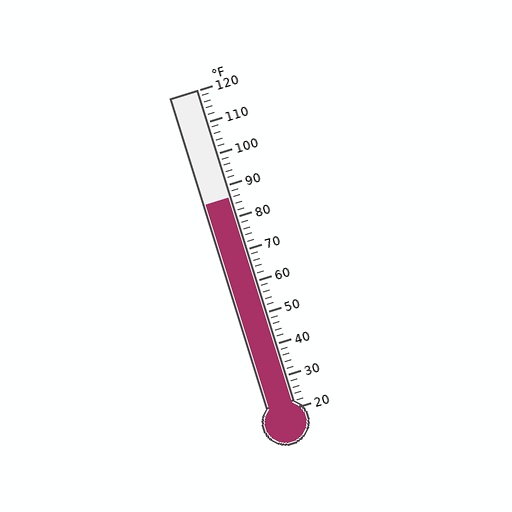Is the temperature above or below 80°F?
The temperature is above 80°F.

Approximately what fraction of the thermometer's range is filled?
The thermometer is filled to approximately 65% of its range.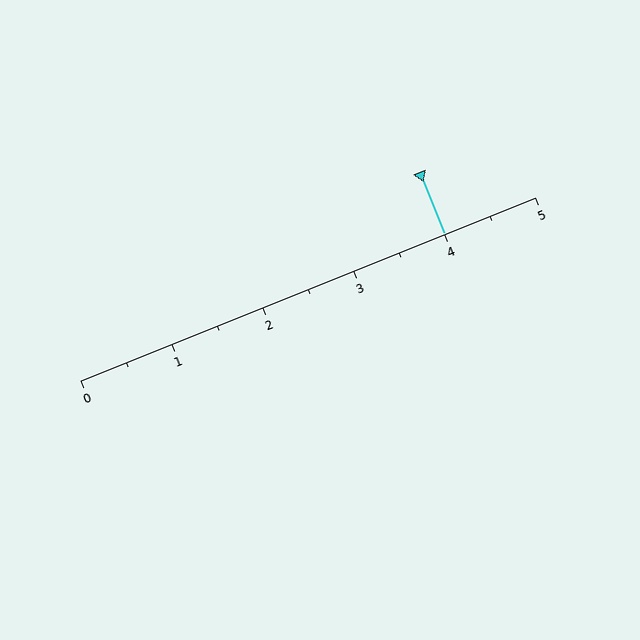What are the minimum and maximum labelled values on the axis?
The axis runs from 0 to 5.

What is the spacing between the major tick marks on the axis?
The major ticks are spaced 1 apart.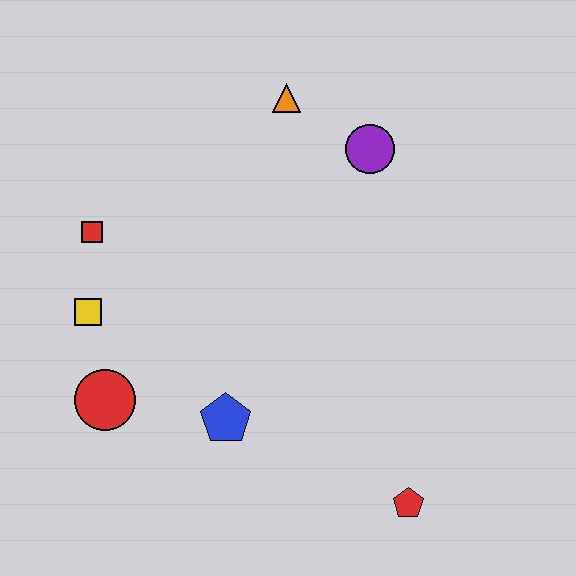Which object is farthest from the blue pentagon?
The orange triangle is farthest from the blue pentagon.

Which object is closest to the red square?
The yellow square is closest to the red square.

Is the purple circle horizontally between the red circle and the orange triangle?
No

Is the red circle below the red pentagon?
No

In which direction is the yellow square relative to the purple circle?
The yellow square is to the left of the purple circle.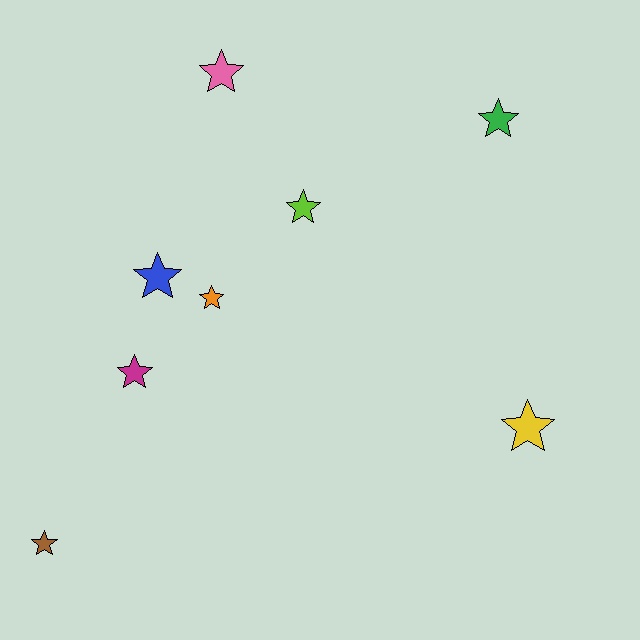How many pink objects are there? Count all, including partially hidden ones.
There is 1 pink object.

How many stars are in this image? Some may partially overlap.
There are 8 stars.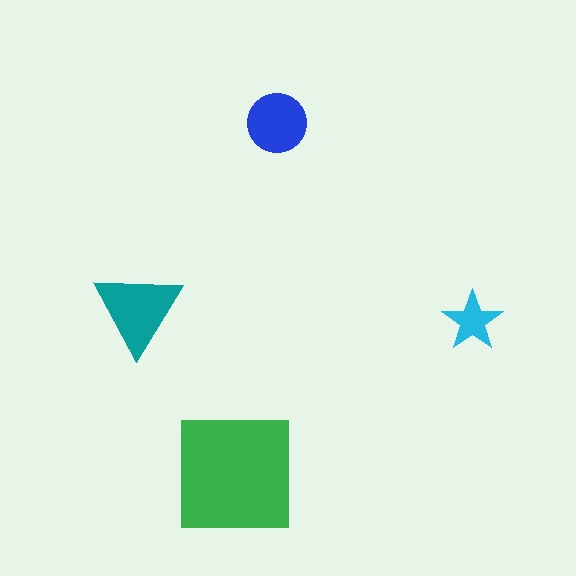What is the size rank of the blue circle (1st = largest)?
3rd.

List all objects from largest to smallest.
The green square, the teal triangle, the blue circle, the cyan star.